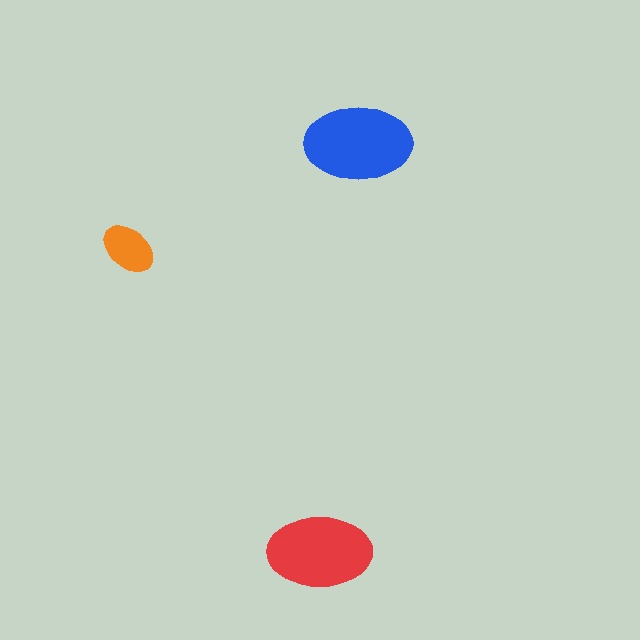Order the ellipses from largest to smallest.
the blue one, the red one, the orange one.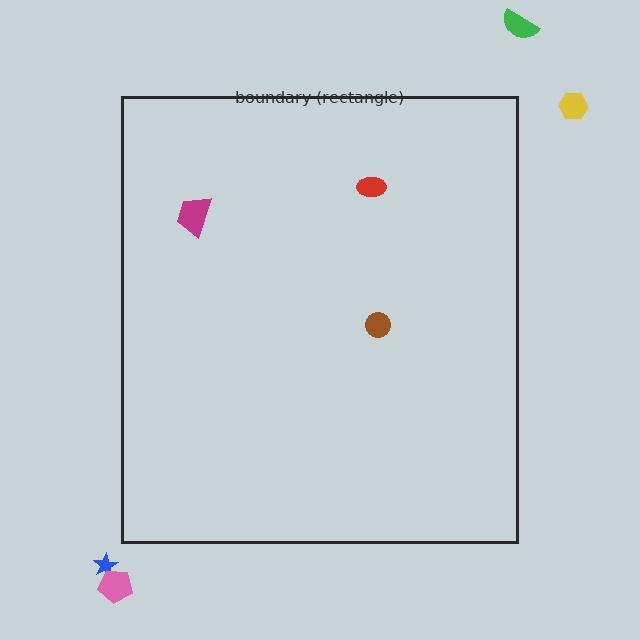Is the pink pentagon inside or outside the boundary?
Outside.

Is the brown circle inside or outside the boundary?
Inside.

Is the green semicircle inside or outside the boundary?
Outside.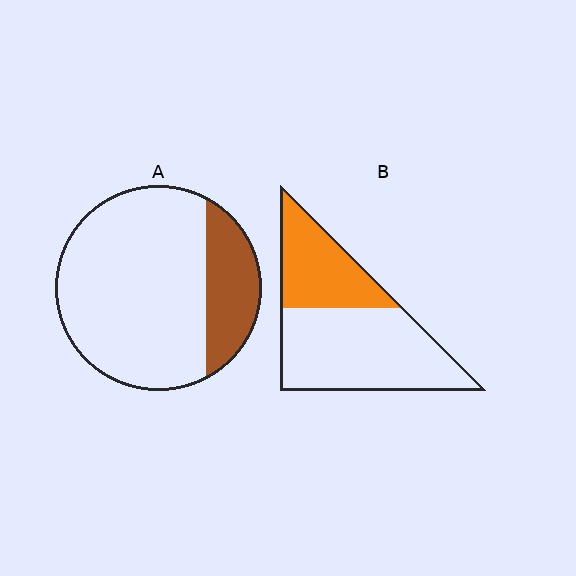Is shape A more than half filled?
No.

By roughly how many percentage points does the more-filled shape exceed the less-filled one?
By roughly 15 percentage points (B over A).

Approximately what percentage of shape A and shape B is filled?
A is approximately 20% and B is approximately 35%.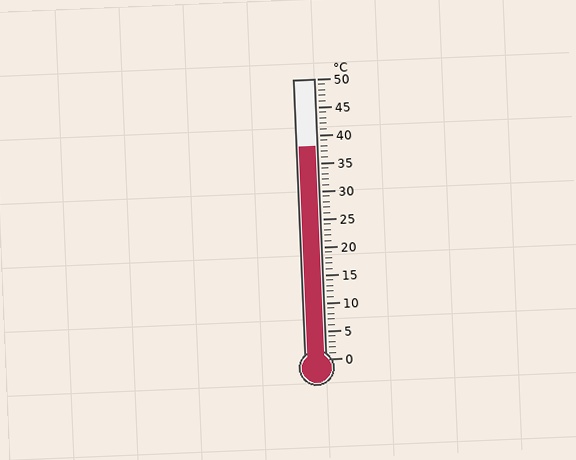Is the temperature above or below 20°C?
The temperature is above 20°C.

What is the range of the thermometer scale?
The thermometer scale ranges from 0°C to 50°C.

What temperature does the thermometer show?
The thermometer shows approximately 38°C.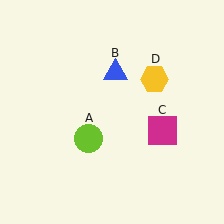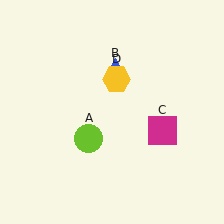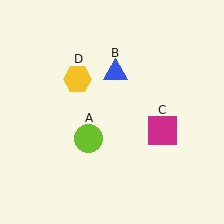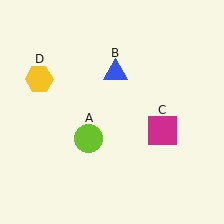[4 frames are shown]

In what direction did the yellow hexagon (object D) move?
The yellow hexagon (object D) moved left.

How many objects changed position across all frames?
1 object changed position: yellow hexagon (object D).